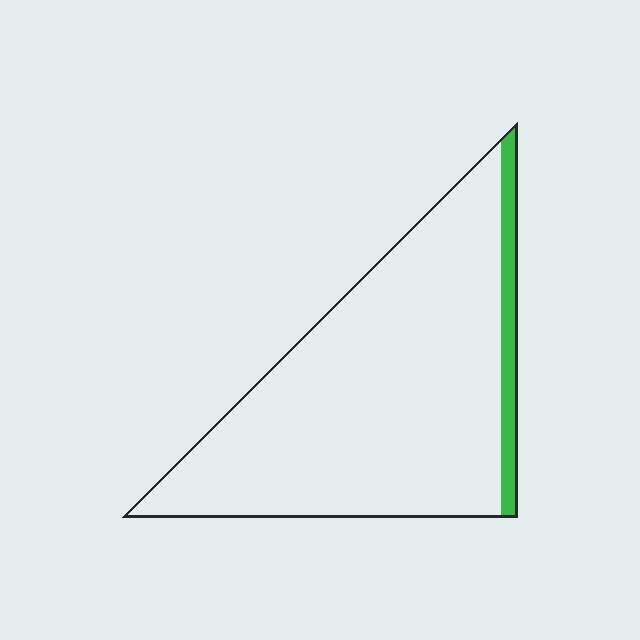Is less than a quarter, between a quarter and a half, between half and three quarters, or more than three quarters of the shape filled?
Less than a quarter.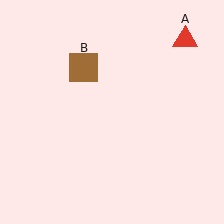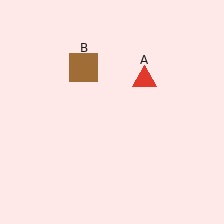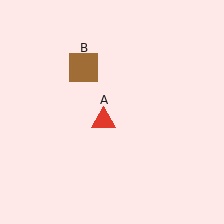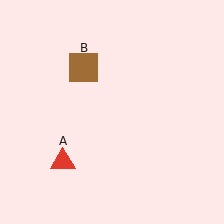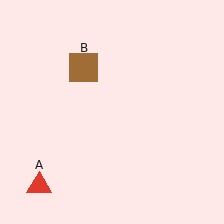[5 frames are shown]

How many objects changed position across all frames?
1 object changed position: red triangle (object A).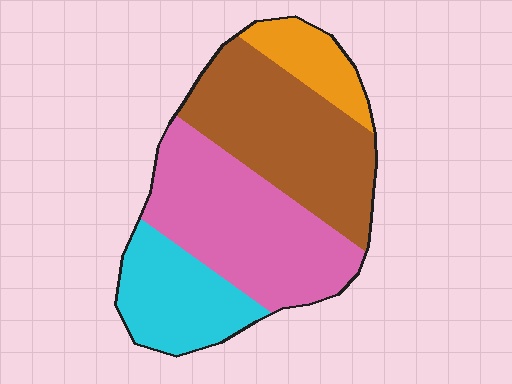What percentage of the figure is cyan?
Cyan covers 19% of the figure.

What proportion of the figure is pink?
Pink covers roughly 35% of the figure.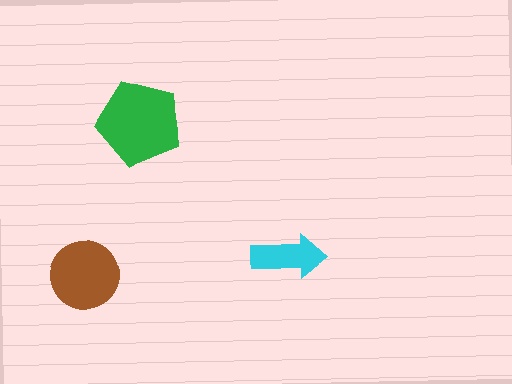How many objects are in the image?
There are 3 objects in the image.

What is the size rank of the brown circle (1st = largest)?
2nd.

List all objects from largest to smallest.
The green pentagon, the brown circle, the cyan arrow.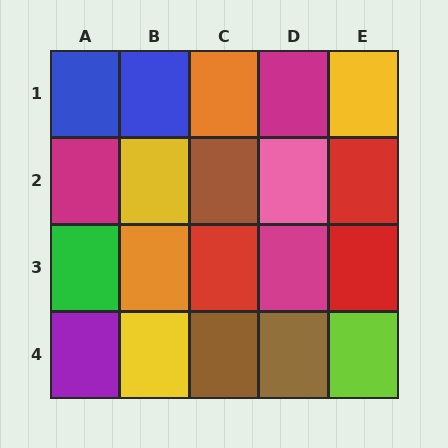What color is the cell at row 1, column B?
Blue.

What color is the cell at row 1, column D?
Magenta.